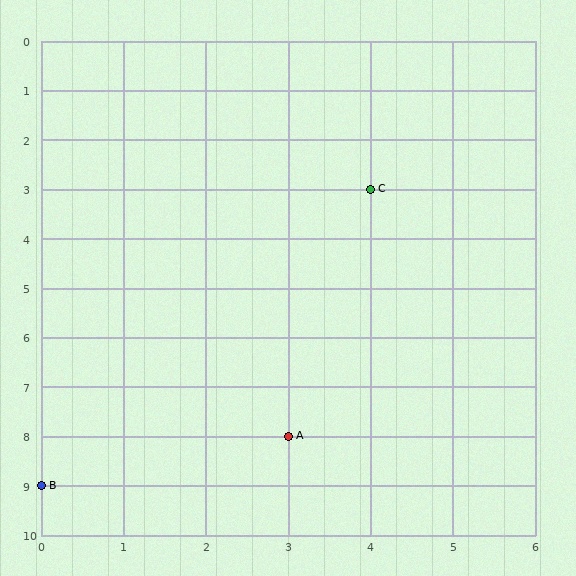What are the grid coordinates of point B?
Point B is at grid coordinates (0, 9).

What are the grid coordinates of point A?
Point A is at grid coordinates (3, 8).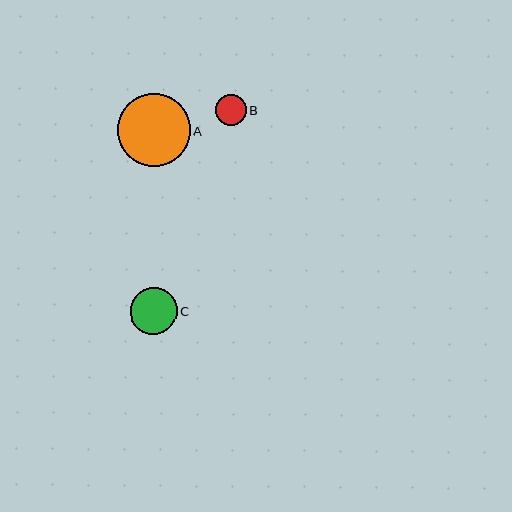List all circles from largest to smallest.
From largest to smallest: A, C, B.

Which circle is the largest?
Circle A is the largest with a size of approximately 73 pixels.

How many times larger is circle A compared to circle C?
Circle A is approximately 1.6 times the size of circle C.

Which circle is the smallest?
Circle B is the smallest with a size of approximately 31 pixels.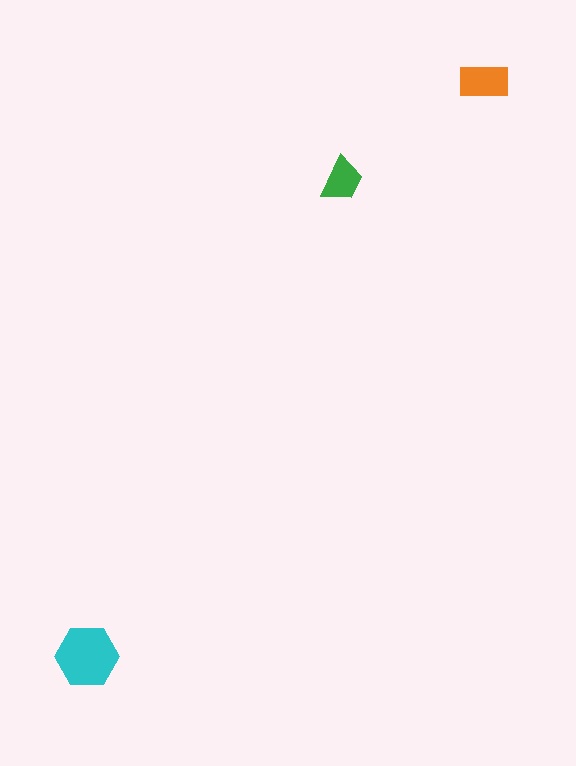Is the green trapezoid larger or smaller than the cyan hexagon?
Smaller.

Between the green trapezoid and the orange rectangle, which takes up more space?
The orange rectangle.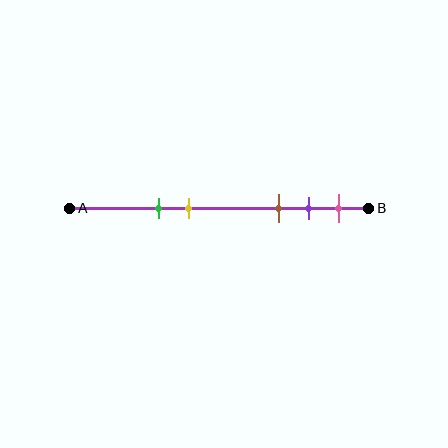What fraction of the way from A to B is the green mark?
The green mark is approximately 30% (0.3) of the way from A to B.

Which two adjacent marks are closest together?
The purple and pink marks are the closest adjacent pair.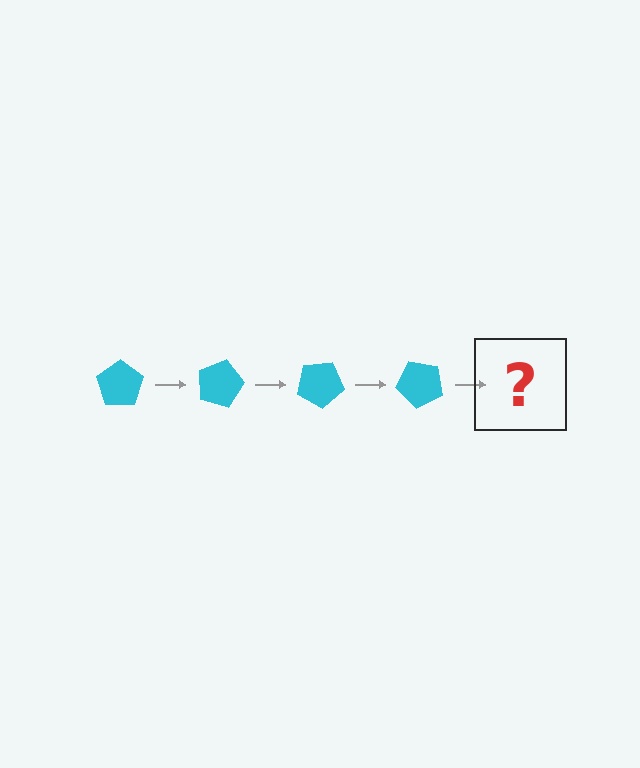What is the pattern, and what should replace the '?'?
The pattern is that the pentagon rotates 15 degrees each step. The '?' should be a cyan pentagon rotated 60 degrees.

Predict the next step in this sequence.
The next step is a cyan pentagon rotated 60 degrees.